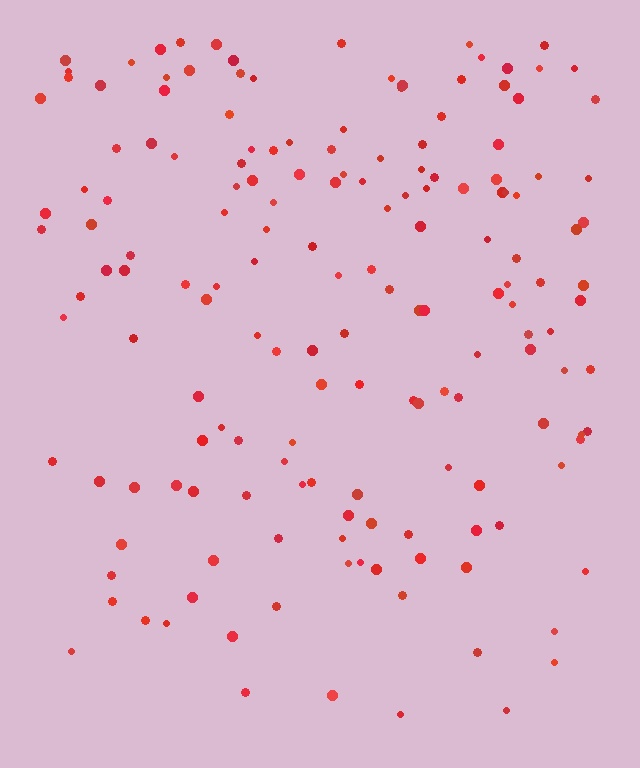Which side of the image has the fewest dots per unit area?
The bottom.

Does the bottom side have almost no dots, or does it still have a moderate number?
Still a moderate number, just noticeably fewer than the top.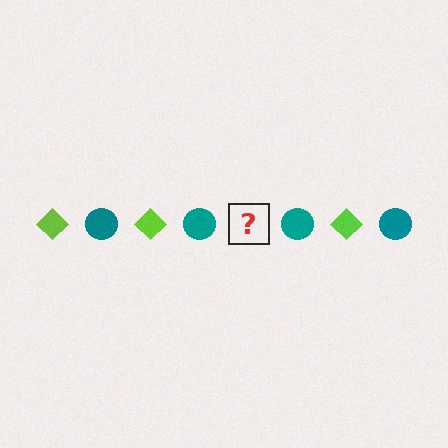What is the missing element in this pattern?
The missing element is a lime diamond.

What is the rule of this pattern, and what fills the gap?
The rule is that the pattern alternates between lime diamond and teal circle. The gap should be filled with a lime diamond.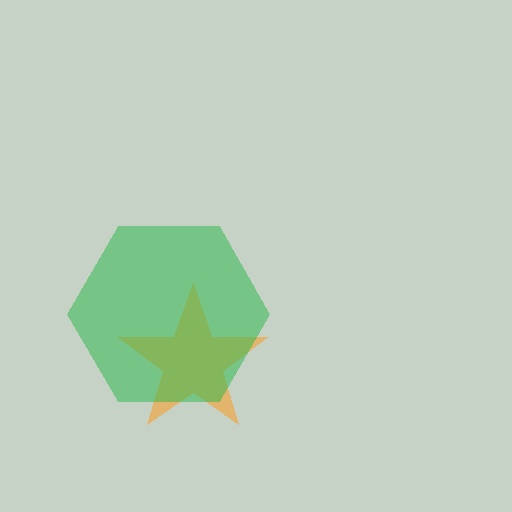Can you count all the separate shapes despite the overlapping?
Yes, there are 2 separate shapes.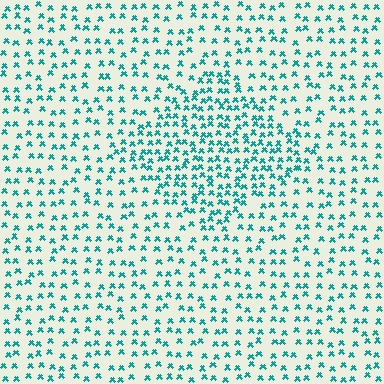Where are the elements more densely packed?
The elements are more densely packed inside the diamond boundary.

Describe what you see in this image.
The image contains small teal elements arranged at two different densities. A diamond-shaped region is visible where the elements are more densely packed than the surrounding area.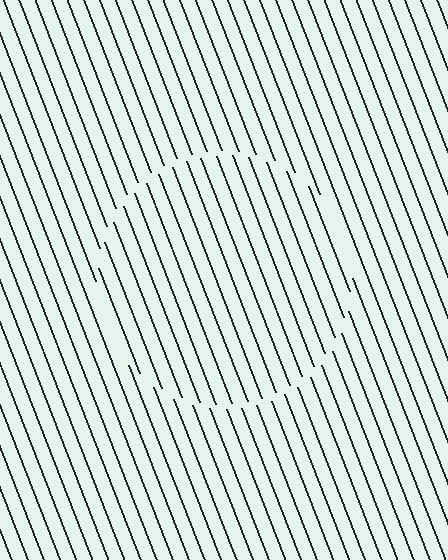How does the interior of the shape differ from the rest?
The interior of the shape contains the same grating, shifted by half a period — the contour is defined by the phase discontinuity where line-ends from the inner and outer gratings abut.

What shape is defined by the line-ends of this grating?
An illusory circle. The interior of the shape contains the same grating, shifted by half a period — the contour is defined by the phase discontinuity where line-ends from the inner and outer gratings abut.